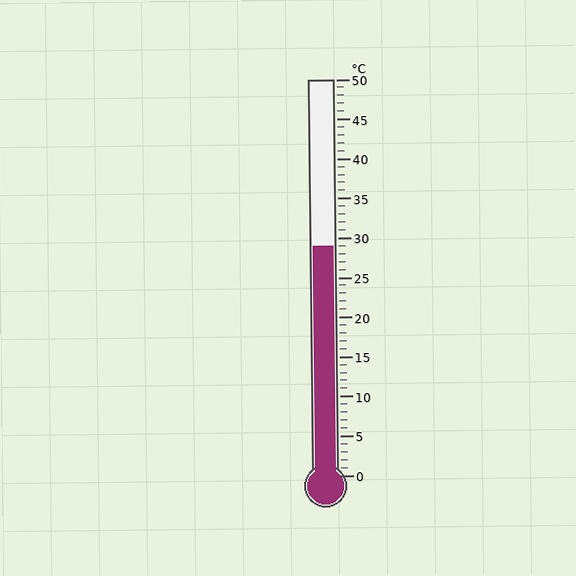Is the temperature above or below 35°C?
The temperature is below 35°C.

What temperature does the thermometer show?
The thermometer shows approximately 29°C.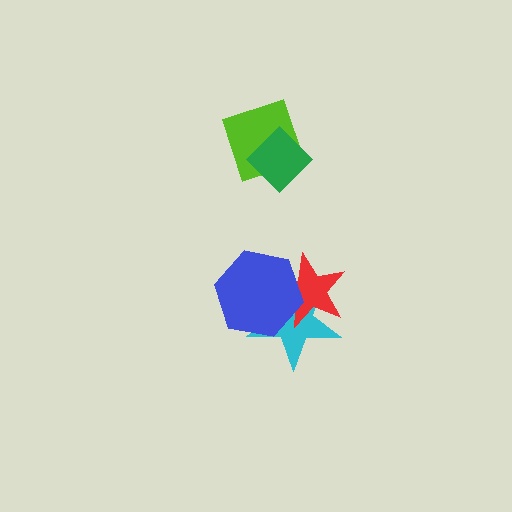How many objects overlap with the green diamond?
1 object overlaps with the green diamond.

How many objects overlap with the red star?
2 objects overlap with the red star.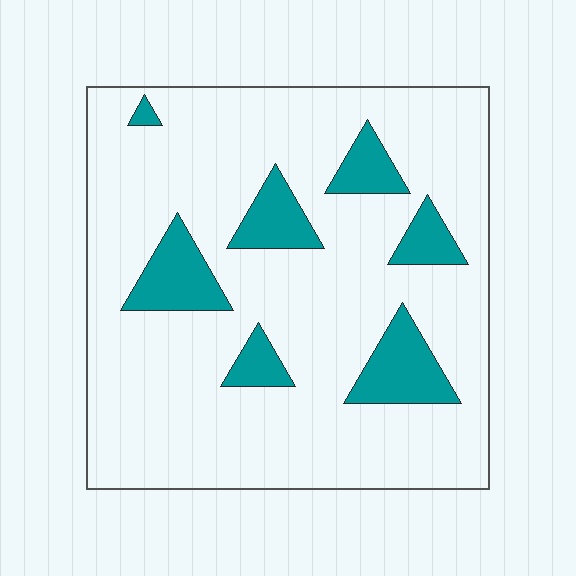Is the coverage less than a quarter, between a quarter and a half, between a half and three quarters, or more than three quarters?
Less than a quarter.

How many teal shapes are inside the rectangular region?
7.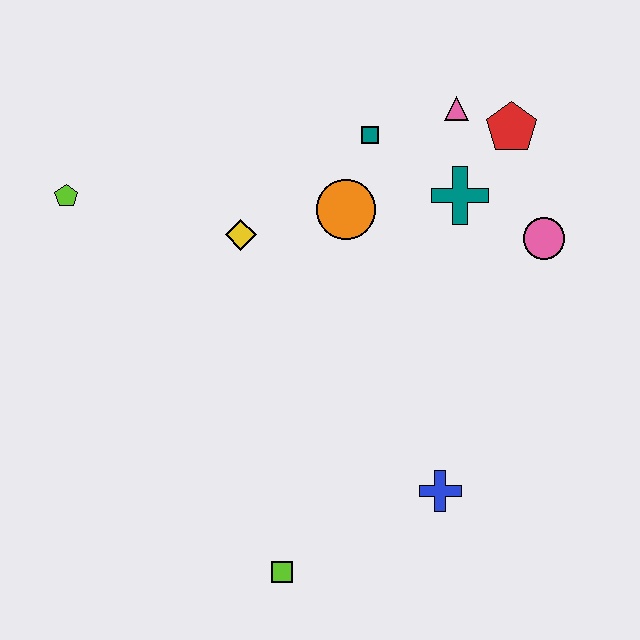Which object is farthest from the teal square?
The lime square is farthest from the teal square.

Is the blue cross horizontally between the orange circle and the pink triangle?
Yes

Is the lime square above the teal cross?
No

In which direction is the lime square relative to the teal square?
The lime square is below the teal square.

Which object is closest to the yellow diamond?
The orange circle is closest to the yellow diamond.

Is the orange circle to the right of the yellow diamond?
Yes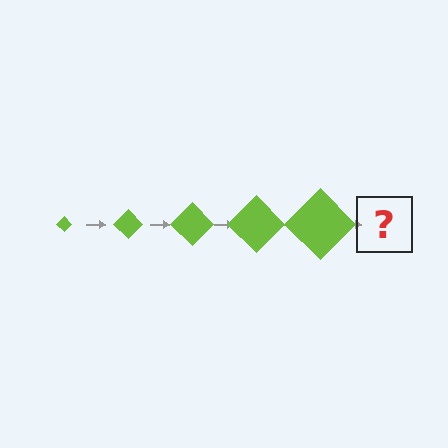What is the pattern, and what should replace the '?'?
The pattern is that the diamond gets progressively larger each step. The '?' should be a lime diamond, larger than the previous one.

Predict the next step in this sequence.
The next step is a lime diamond, larger than the previous one.